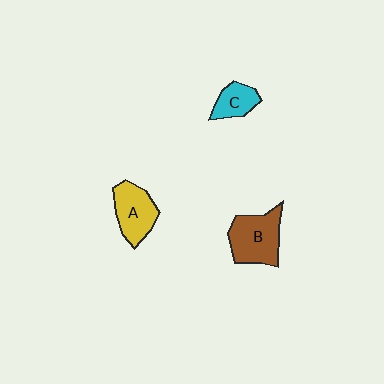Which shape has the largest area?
Shape B (brown).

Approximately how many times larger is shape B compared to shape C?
Approximately 1.9 times.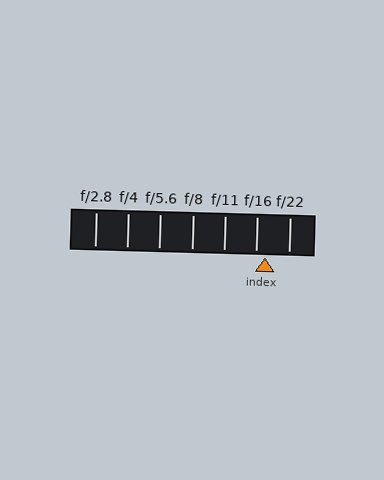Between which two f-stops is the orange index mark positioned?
The index mark is between f/16 and f/22.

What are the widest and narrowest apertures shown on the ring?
The widest aperture shown is f/2.8 and the narrowest is f/22.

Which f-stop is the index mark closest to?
The index mark is closest to f/16.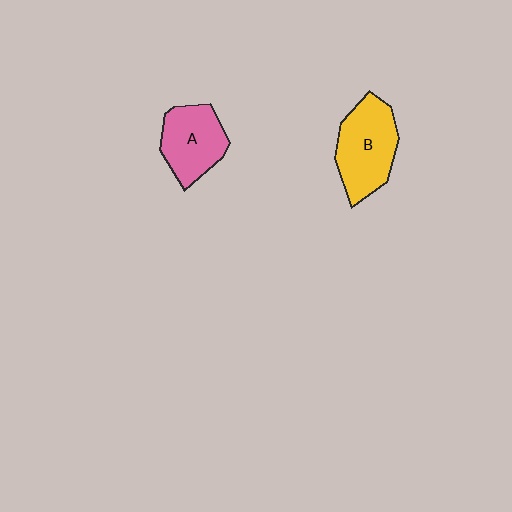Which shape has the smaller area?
Shape A (pink).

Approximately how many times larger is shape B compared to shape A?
Approximately 1.2 times.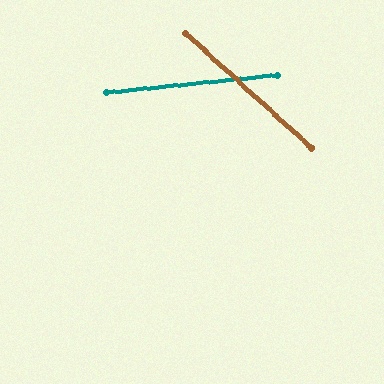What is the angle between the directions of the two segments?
Approximately 48 degrees.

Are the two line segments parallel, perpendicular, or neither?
Neither parallel nor perpendicular — they differ by about 48°.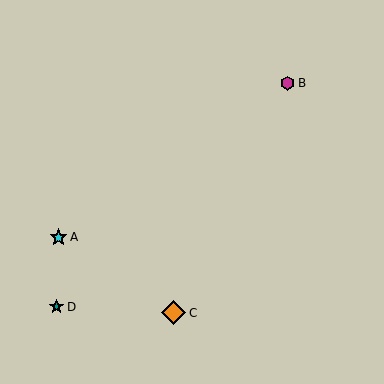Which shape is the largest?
The orange diamond (labeled C) is the largest.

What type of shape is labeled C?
Shape C is an orange diamond.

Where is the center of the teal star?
The center of the teal star is at (57, 307).